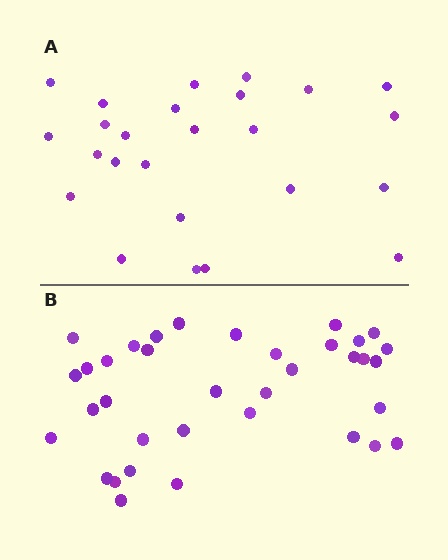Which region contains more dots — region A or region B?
Region B (the bottom region) has more dots.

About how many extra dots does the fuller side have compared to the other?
Region B has roughly 12 or so more dots than region A.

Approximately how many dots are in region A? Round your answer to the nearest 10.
About 20 dots. (The exact count is 25, which rounds to 20.)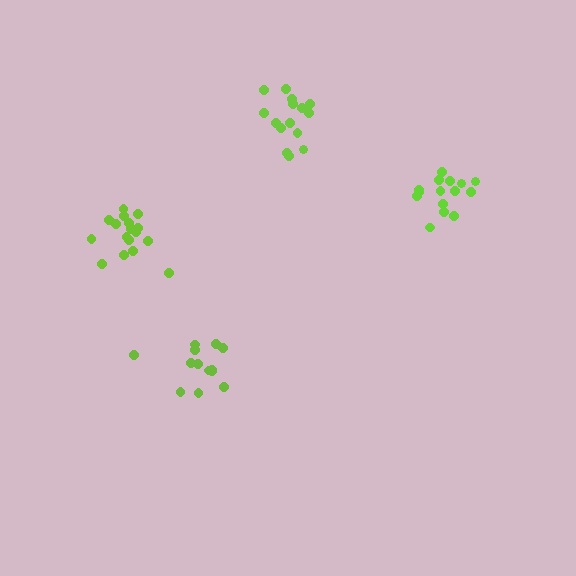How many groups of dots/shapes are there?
There are 4 groups.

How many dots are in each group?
Group 1: 17 dots, Group 2: 13 dots, Group 3: 15 dots, Group 4: 16 dots (61 total).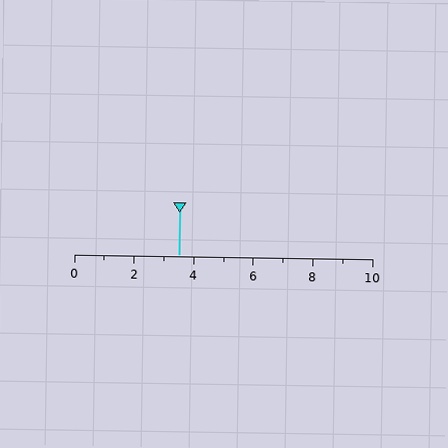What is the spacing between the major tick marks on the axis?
The major ticks are spaced 2 apart.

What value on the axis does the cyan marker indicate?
The marker indicates approximately 3.5.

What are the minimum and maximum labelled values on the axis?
The axis runs from 0 to 10.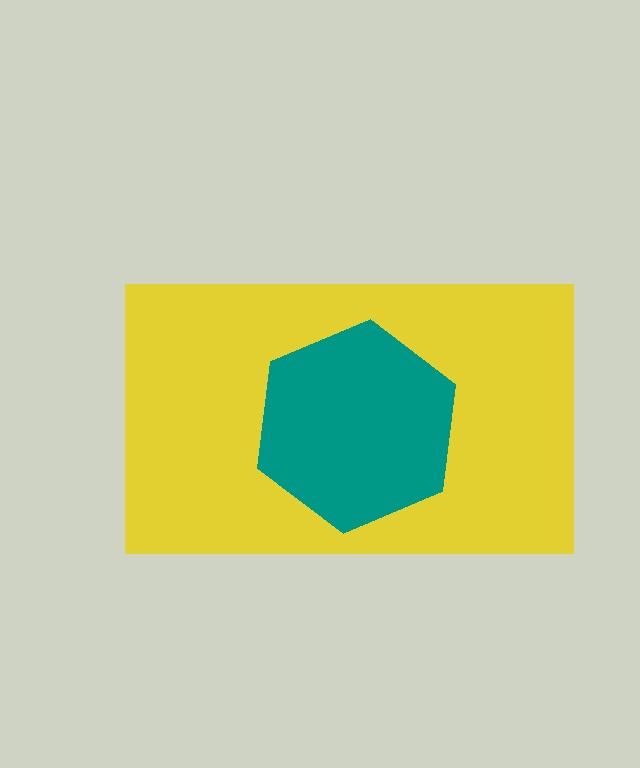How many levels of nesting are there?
2.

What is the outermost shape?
The yellow rectangle.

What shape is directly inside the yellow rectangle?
The teal hexagon.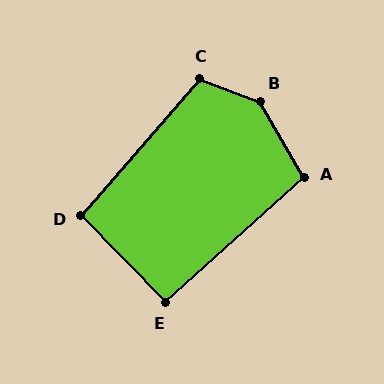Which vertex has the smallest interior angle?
E, at approximately 92 degrees.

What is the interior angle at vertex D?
Approximately 95 degrees (approximately right).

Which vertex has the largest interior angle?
B, at approximately 141 degrees.